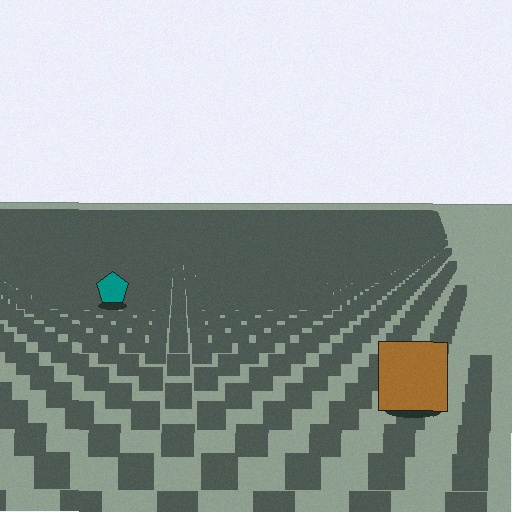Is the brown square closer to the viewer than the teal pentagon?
Yes. The brown square is closer — you can tell from the texture gradient: the ground texture is coarser near it.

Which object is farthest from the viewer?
The teal pentagon is farthest from the viewer. It appears smaller and the ground texture around it is denser.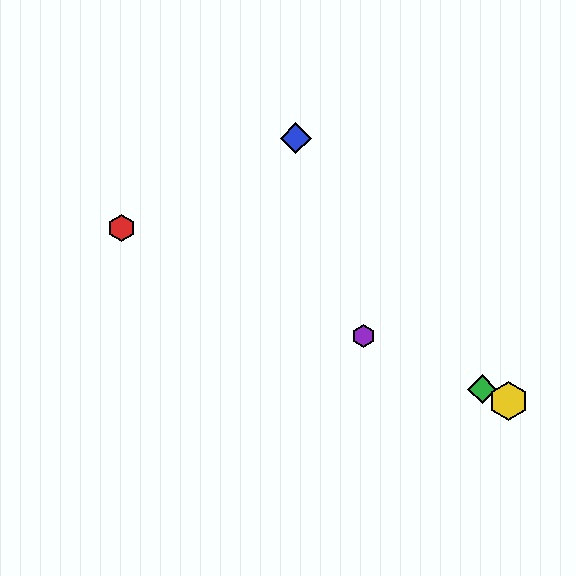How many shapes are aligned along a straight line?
4 shapes (the red hexagon, the green diamond, the yellow hexagon, the purple hexagon) are aligned along a straight line.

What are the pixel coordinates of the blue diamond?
The blue diamond is at (296, 138).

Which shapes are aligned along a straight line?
The red hexagon, the green diamond, the yellow hexagon, the purple hexagon are aligned along a straight line.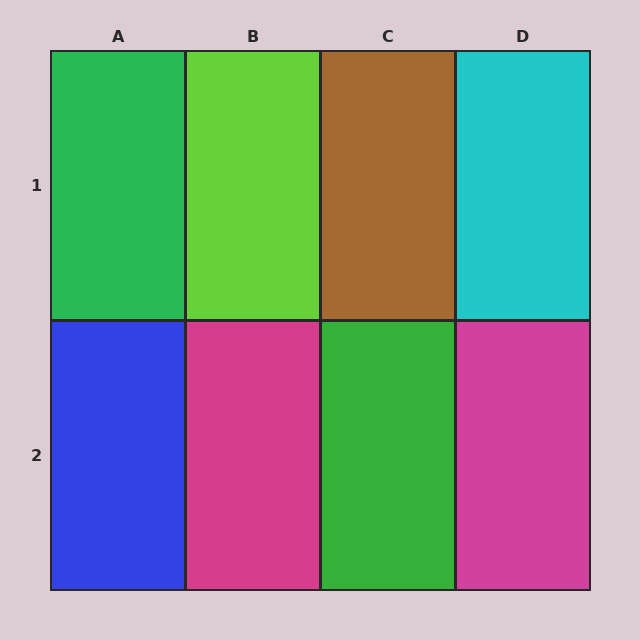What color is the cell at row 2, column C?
Green.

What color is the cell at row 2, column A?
Blue.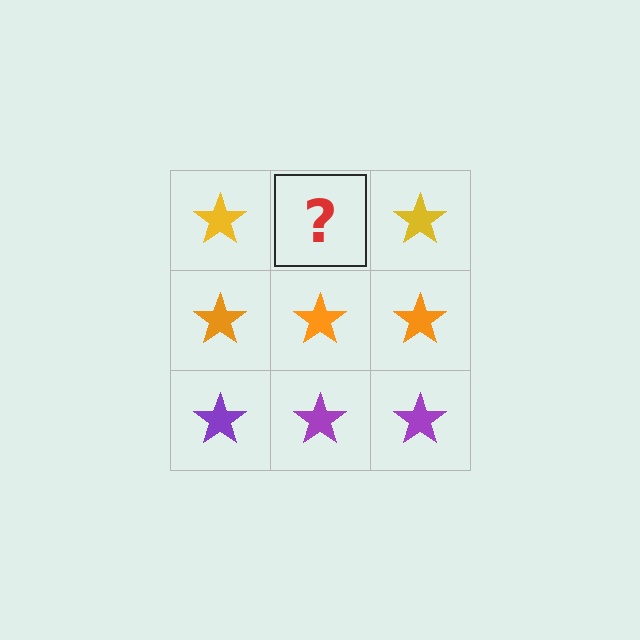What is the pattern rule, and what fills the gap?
The rule is that each row has a consistent color. The gap should be filled with a yellow star.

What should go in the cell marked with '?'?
The missing cell should contain a yellow star.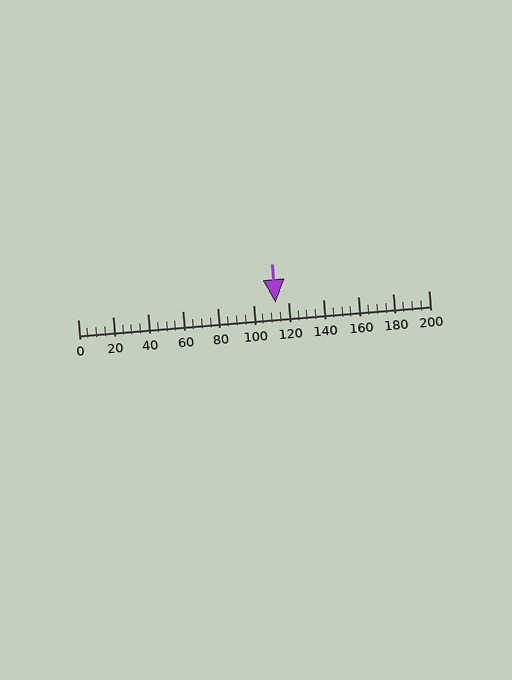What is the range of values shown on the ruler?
The ruler shows values from 0 to 200.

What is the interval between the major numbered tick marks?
The major tick marks are spaced 20 units apart.